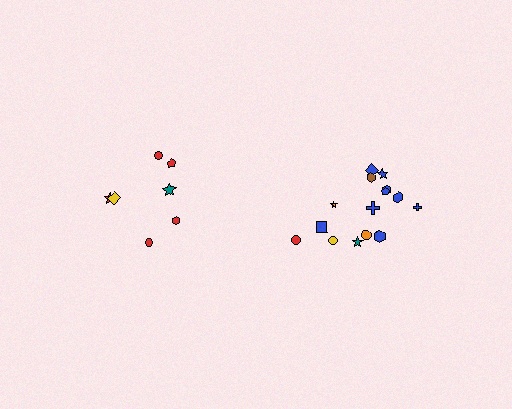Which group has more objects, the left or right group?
The right group.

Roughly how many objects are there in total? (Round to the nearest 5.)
Roughly 20 objects in total.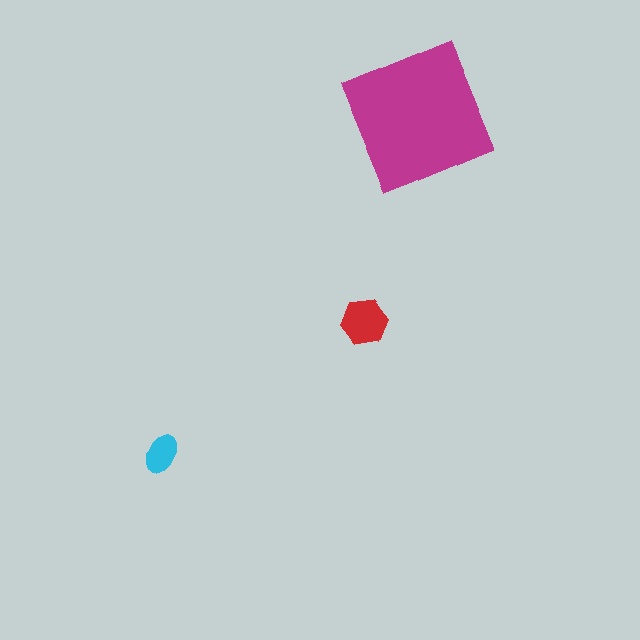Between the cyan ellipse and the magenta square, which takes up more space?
The magenta square.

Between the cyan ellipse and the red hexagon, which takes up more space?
The red hexagon.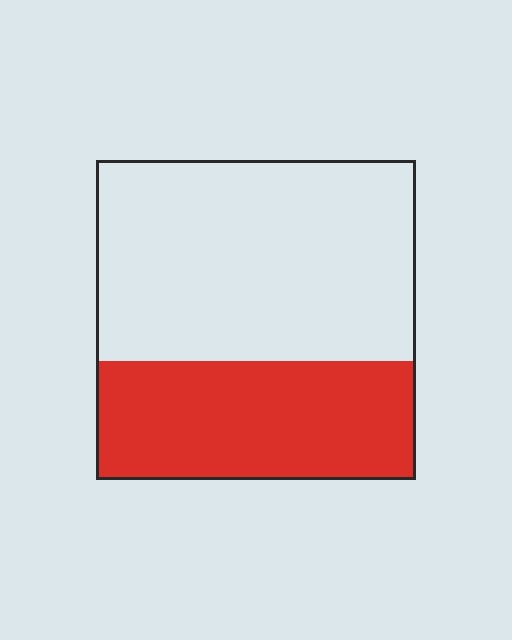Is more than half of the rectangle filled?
No.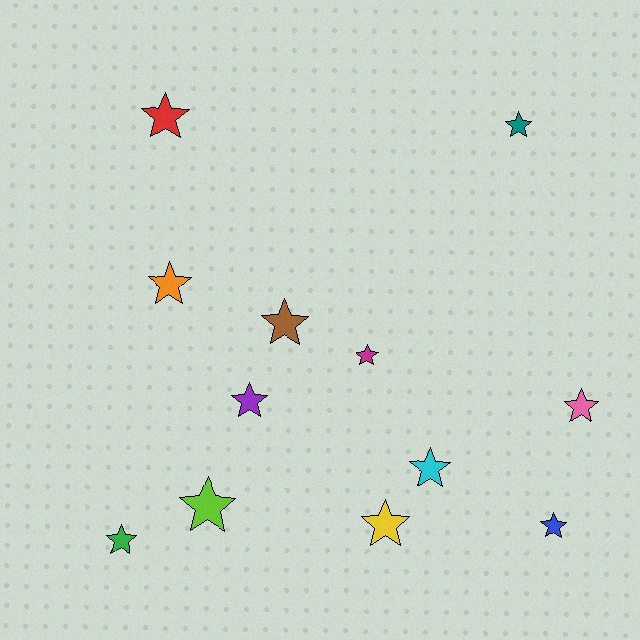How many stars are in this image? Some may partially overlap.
There are 12 stars.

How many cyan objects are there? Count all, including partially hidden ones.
There is 1 cyan object.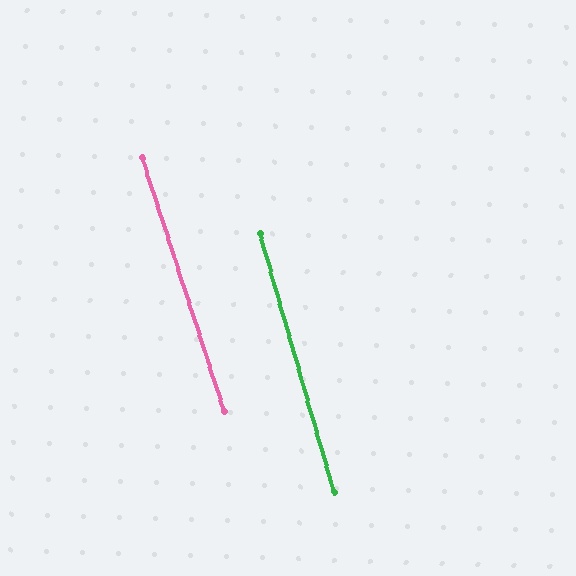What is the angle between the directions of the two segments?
Approximately 2 degrees.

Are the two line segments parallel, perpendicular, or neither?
Parallel — their directions differ by only 2.0°.